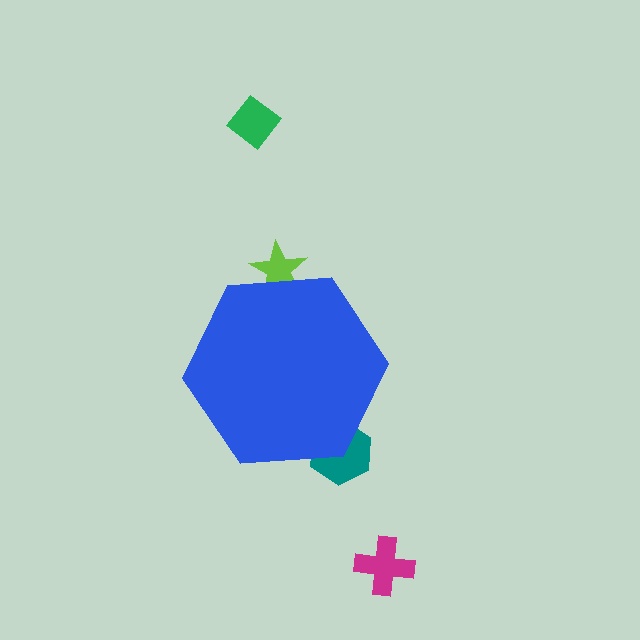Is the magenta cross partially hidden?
No, the magenta cross is fully visible.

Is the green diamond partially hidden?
No, the green diamond is fully visible.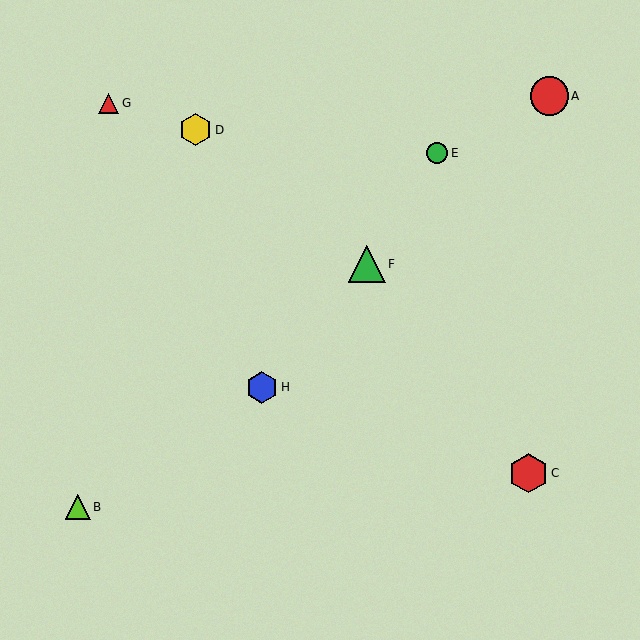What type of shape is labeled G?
Shape G is a red triangle.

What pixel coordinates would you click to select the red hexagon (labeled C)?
Click at (528, 473) to select the red hexagon C.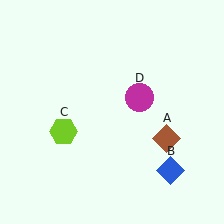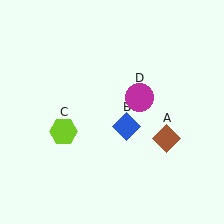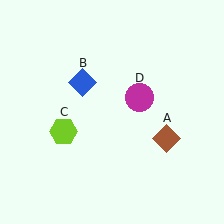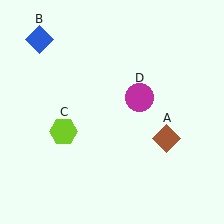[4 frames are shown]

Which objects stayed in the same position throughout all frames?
Brown diamond (object A) and lime hexagon (object C) and magenta circle (object D) remained stationary.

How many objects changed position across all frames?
1 object changed position: blue diamond (object B).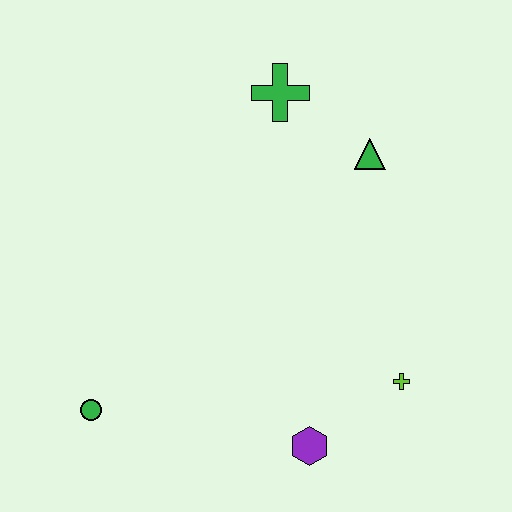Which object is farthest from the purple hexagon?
The green cross is farthest from the purple hexagon.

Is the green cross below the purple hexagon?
No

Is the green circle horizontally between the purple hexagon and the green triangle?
No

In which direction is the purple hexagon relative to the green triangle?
The purple hexagon is below the green triangle.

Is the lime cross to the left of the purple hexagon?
No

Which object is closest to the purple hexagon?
The lime cross is closest to the purple hexagon.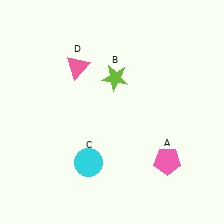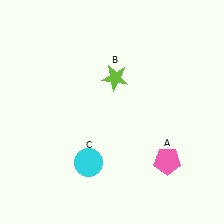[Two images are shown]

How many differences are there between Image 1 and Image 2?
There is 1 difference between the two images.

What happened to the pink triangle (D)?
The pink triangle (D) was removed in Image 2. It was in the top-left area of Image 1.